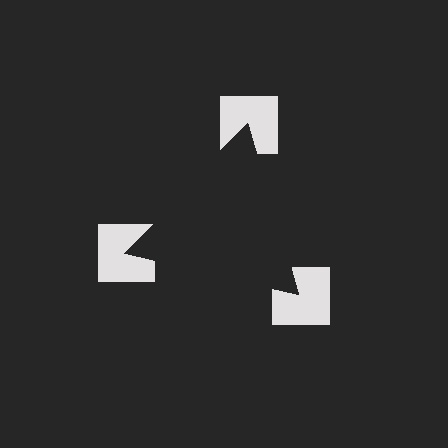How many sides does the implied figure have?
3 sides.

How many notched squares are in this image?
There are 3 — one at each vertex of the illusory triangle.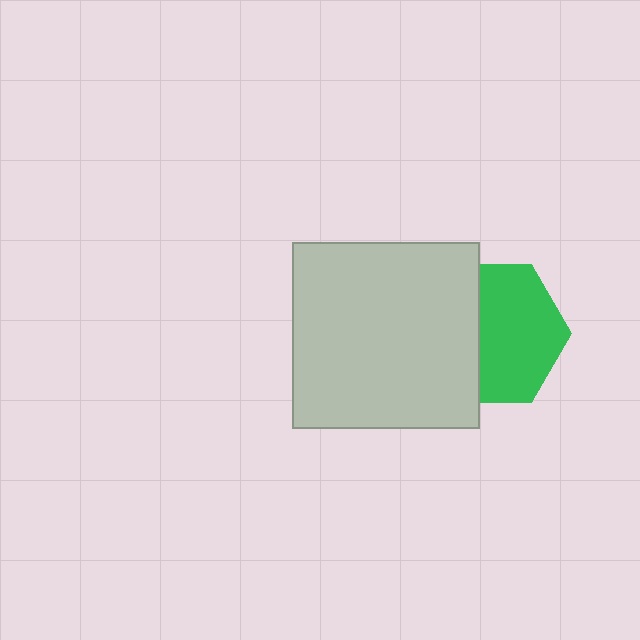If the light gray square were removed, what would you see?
You would see the complete green hexagon.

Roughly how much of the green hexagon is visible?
About half of it is visible (roughly 60%).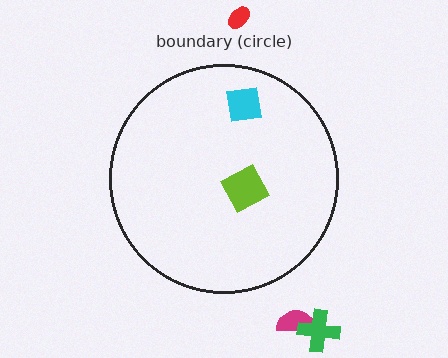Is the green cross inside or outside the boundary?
Outside.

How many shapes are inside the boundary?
2 inside, 3 outside.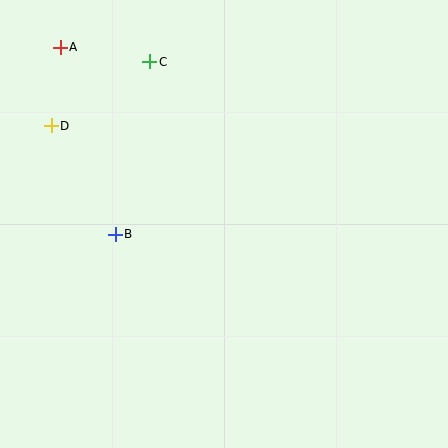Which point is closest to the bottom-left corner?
Point B is closest to the bottom-left corner.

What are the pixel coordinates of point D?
Point D is at (51, 126).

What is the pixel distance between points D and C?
The distance between D and C is 118 pixels.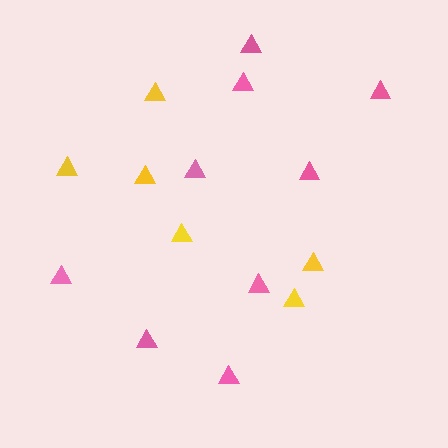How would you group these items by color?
There are 2 groups: one group of pink triangles (9) and one group of yellow triangles (6).